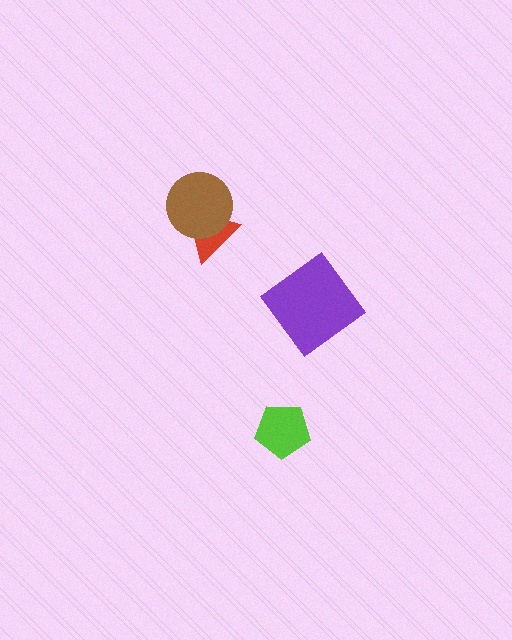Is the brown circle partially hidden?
No, no other shape covers it.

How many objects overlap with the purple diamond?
0 objects overlap with the purple diamond.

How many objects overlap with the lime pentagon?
0 objects overlap with the lime pentagon.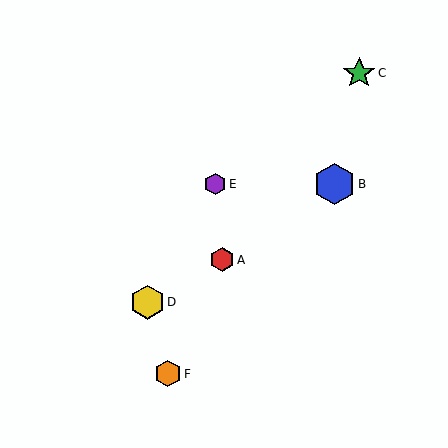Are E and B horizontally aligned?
Yes, both are at y≈184.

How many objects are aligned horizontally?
2 objects (B, E) are aligned horizontally.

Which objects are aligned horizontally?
Objects B, E are aligned horizontally.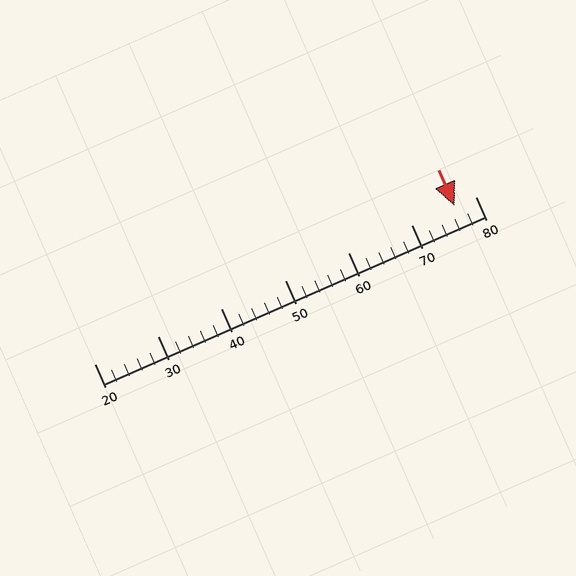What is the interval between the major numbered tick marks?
The major tick marks are spaced 10 units apart.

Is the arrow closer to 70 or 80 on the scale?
The arrow is closer to 80.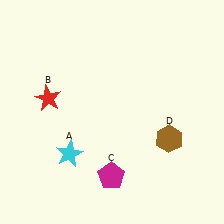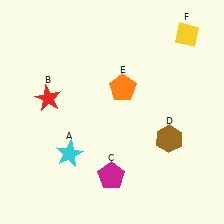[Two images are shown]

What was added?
An orange pentagon (E), a yellow diamond (F) were added in Image 2.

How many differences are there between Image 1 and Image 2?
There are 2 differences between the two images.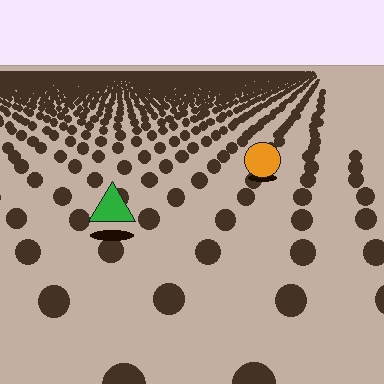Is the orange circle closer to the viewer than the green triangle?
No. The green triangle is closer — you can tell from the texture gradient: the ground texture is coarser near it.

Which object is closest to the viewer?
The green triangle is closest. The texture marks near it are larger and more spread out.